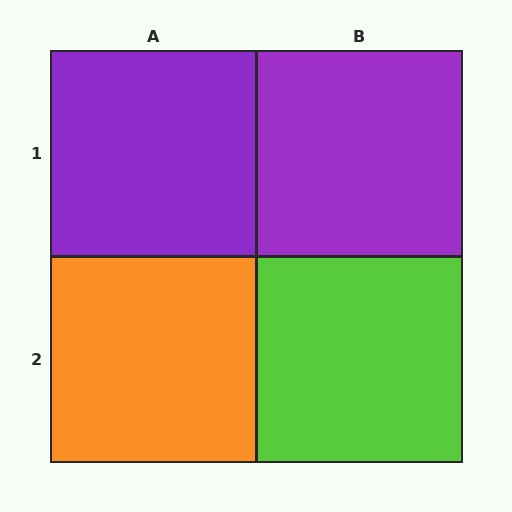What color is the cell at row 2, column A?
Orange.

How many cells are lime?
1 cell is lime.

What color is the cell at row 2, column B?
Lime.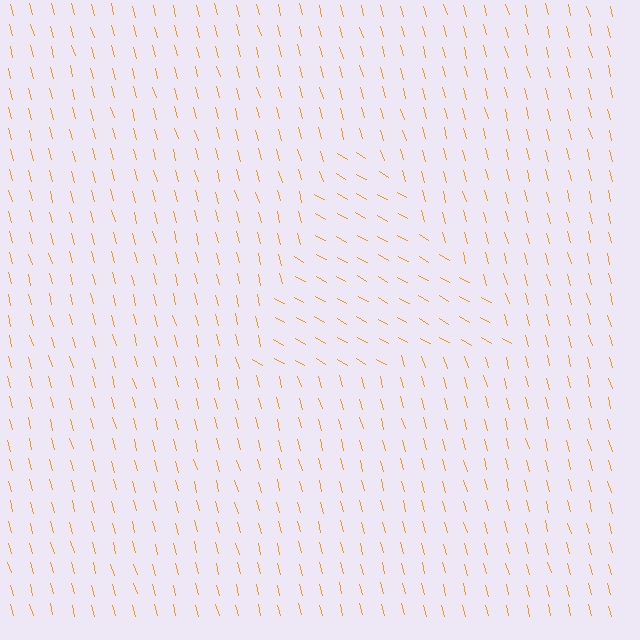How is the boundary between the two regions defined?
The boundary is defined purely by a change in line orientation (approximately 45 degrees difference). All lines are the same color and thickness.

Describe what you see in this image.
The image is filled with small orange line segments. A triangle region in the image has lines oriented differently from the surrounding lines, creating a visible texture boundary.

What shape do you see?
I see a triangle.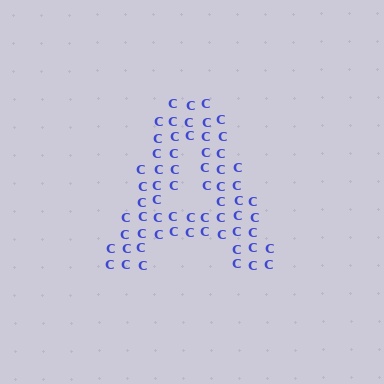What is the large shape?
The large shape is the letter A.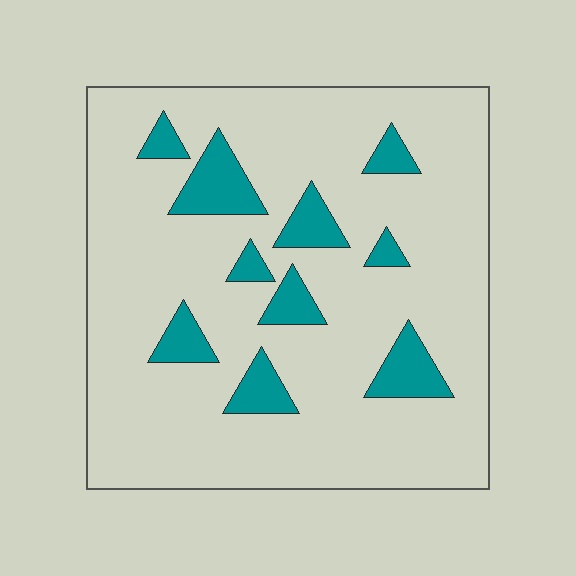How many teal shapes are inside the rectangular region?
10.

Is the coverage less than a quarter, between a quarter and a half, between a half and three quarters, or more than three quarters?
Less than a quarter.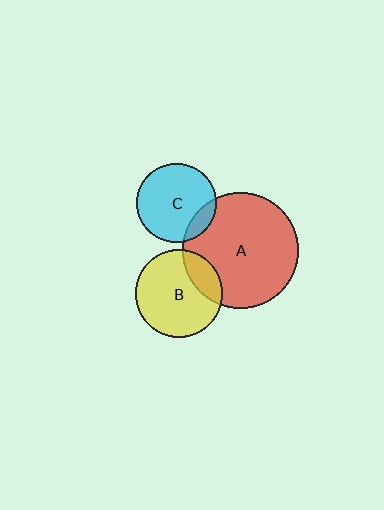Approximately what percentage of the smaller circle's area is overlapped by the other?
Approximately 20%.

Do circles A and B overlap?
Yes.